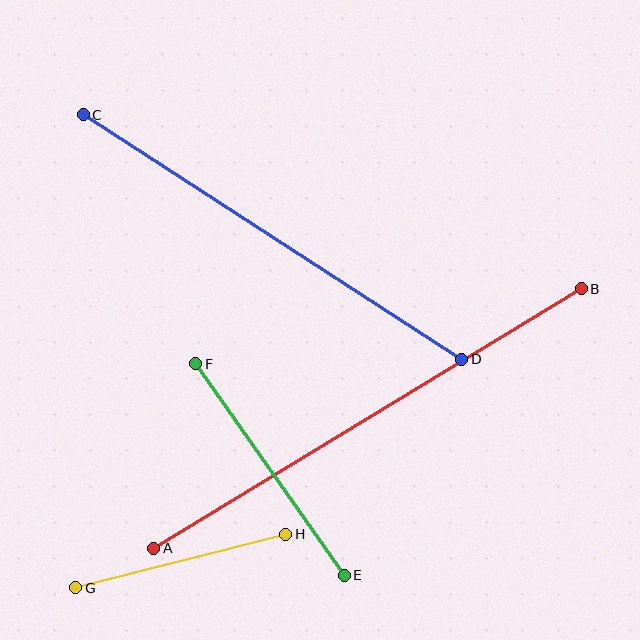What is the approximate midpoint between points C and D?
The midpoint is at approximately (272, 237) pixels.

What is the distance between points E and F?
The distance is approximately 258 pixels.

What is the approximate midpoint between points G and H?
The midpoint is at approximately (181, 561) pixels.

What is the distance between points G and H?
The distance is approximately 216 pixels.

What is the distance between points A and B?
The distance is approximately 500 pixels.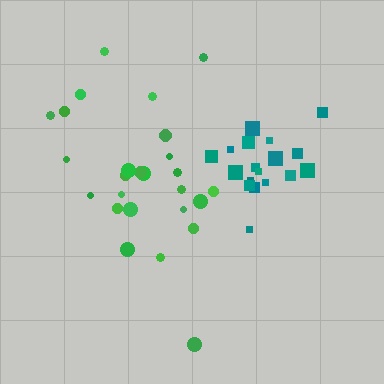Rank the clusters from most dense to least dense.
teal, green.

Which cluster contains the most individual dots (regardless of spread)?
Green (27).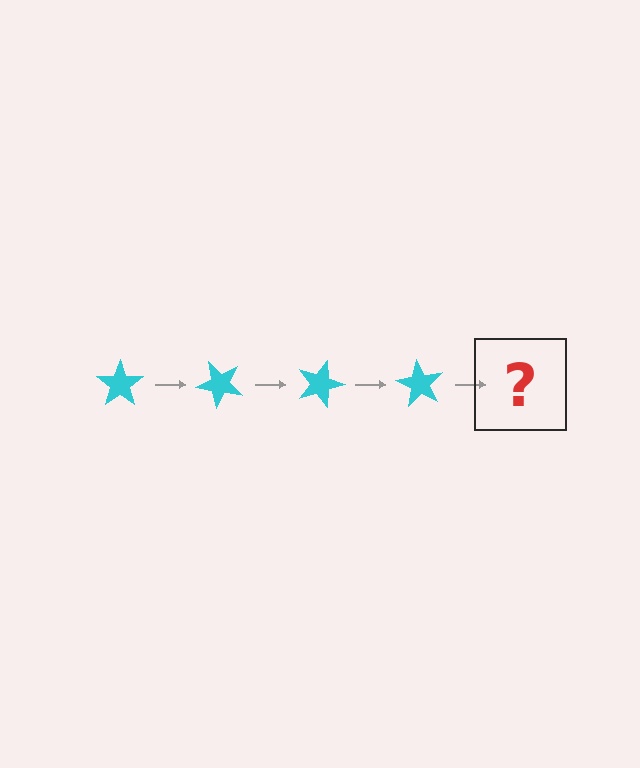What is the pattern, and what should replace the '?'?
The pattern is that the star rotates 45 degrees each step. The '?' should be a cyan star rotated 180 degrees.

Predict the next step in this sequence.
The next step is a cyan star rotated 180 degrees.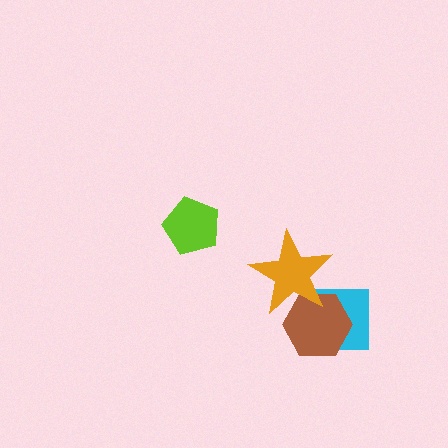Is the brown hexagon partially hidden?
Yes, it is partially covered by another shape.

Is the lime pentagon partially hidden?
No, no other shape covers it.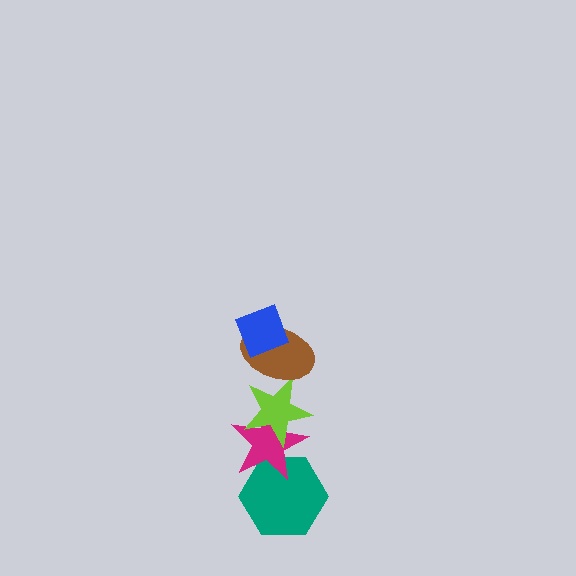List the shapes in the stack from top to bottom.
From top to bottom: the blue diamond, the brown ellipse, the lime star, the magenta star, the teal hexagon.